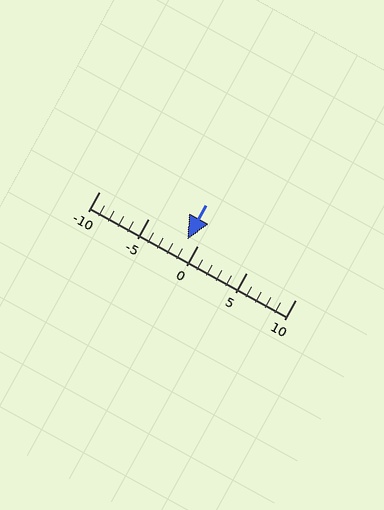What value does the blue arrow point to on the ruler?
The blue arrow points to approximately -1.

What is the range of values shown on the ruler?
The ruler shows values from -10 to 10.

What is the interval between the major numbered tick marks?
The major tick marks are spaced 5 units apart.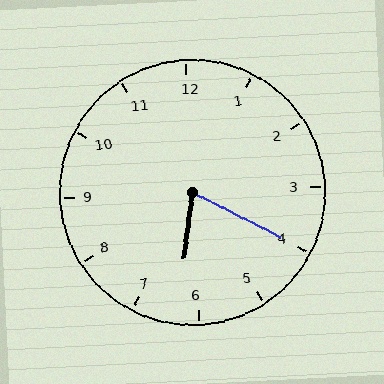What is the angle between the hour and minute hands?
Approximately 70 degrees.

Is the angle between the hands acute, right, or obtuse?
It is acute.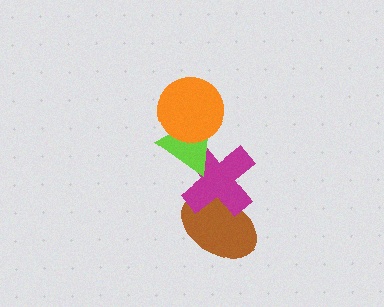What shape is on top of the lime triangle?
The orange circle is on top of the lime triangle.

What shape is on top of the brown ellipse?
The magenta cross is on top of the brown ellipse.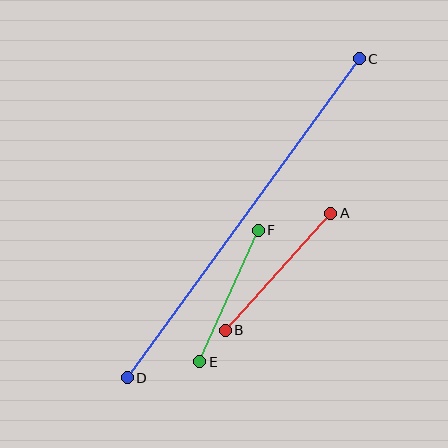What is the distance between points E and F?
The distance is approximately 144 pixels.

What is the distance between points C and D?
The distance is approximately 394 pixels.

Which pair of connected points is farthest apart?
Points C and D are farthest apart.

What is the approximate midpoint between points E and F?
The midpoint is at approximately (229, 296) pixels.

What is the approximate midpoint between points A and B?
The midpoint is at approximately (278, 272) pixels.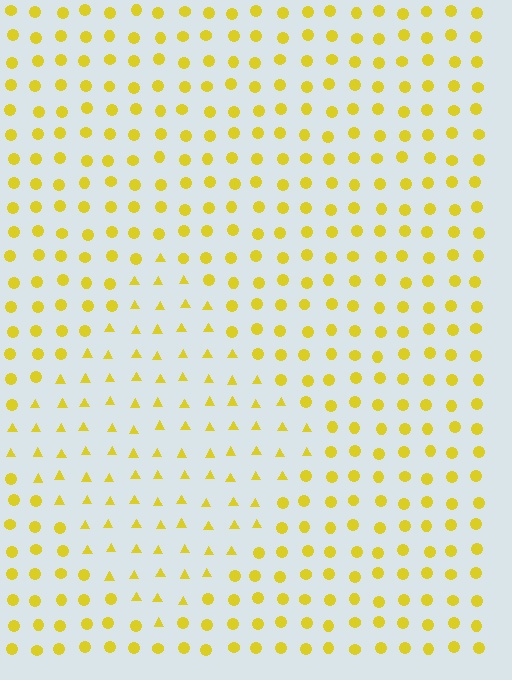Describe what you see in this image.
The image is filled with small yellow elements arranged in a uniform grid. A diamond-shaped region contains triangles, while the surrounding area contains circles. The boundary is defined purely by the change in element shape.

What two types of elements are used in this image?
The image uses triangles inside the diamond region and circles outside it.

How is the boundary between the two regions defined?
The boundary is defined by a change in element shape: triangles inside vs. circles outside. All elements share the same color and spacing.